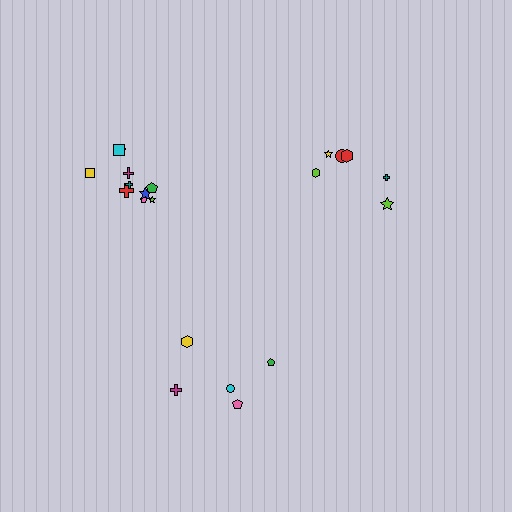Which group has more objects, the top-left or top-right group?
The top-left group.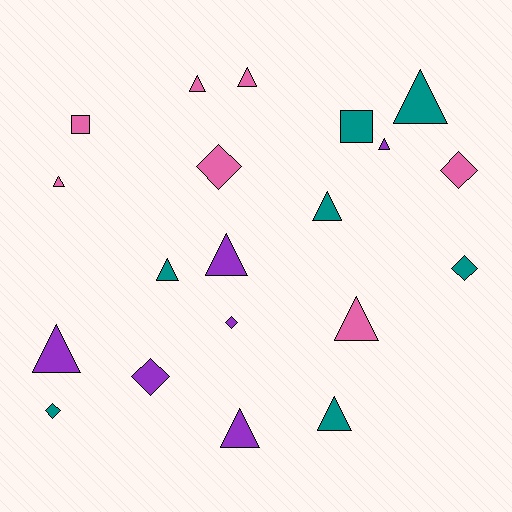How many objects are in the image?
There are 20 objects.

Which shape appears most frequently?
Triangle, with 12 objects.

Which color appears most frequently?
Pink, with 7 objects.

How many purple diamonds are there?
There are 2 purple diamonds.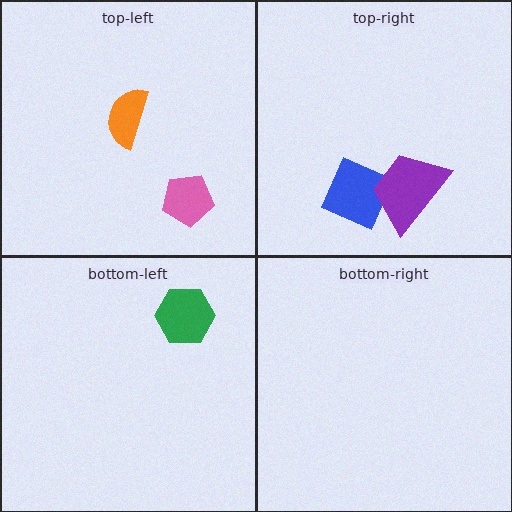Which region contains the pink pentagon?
The top-left region.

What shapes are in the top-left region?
The pink pentagon, the orange semicircle.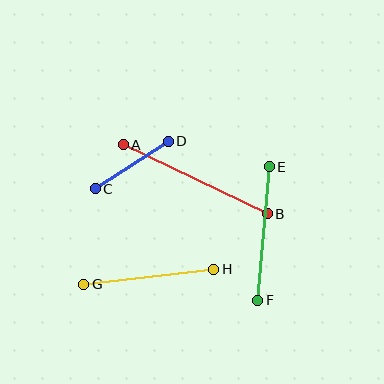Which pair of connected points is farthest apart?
Points A and B are farthest apart.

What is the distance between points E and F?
The distance is approximately 134 pixels.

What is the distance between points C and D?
The distance is approximately 87 pixels.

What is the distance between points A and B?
The distance is approximately 160 pixels.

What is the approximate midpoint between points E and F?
The midpoint is at approximately (263, 233) pixels.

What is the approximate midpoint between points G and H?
The midpoint is at approximately (149, 277) pixels.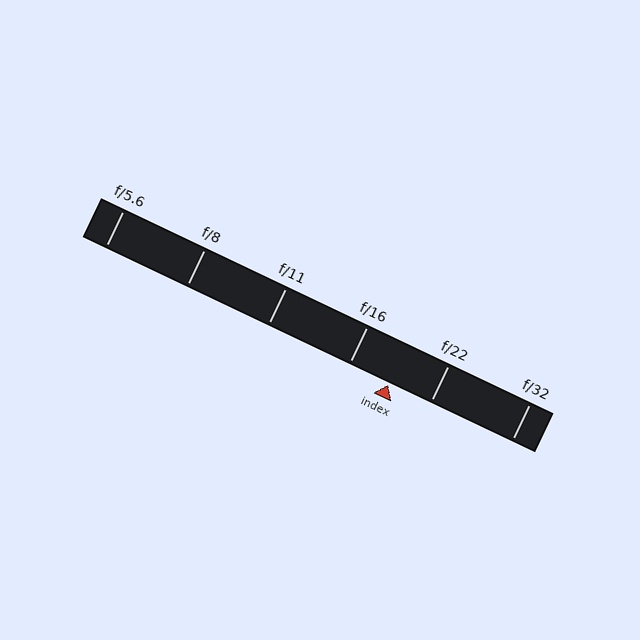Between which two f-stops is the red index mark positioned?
The index mark is between f/16 and f/22.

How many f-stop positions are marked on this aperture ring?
There are 6 f-stop positions marked.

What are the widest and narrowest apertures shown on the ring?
The widest aperture shown is f/5.6 and the narrowest is f/32.